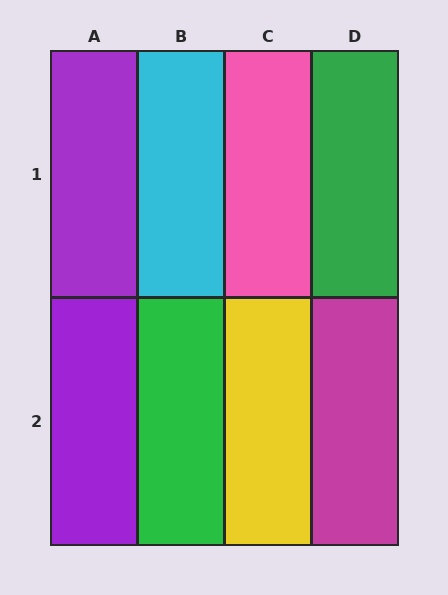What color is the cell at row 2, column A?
Purple.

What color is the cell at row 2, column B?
Green.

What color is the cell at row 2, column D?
Magenta.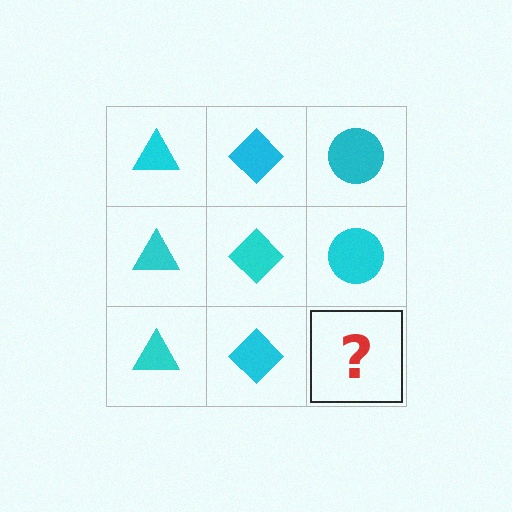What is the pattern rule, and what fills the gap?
The rule is that each column has a consistent shape. The gap should be filled with a cyan circle.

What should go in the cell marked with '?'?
The missing cell should contain a cyan circle.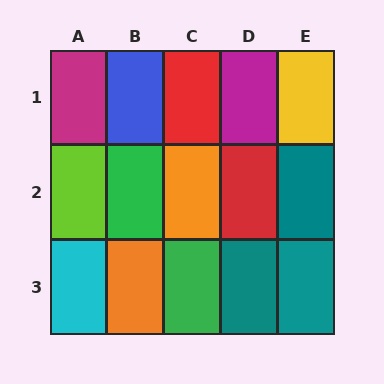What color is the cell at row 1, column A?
Magenta.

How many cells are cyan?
1 cell is cyan.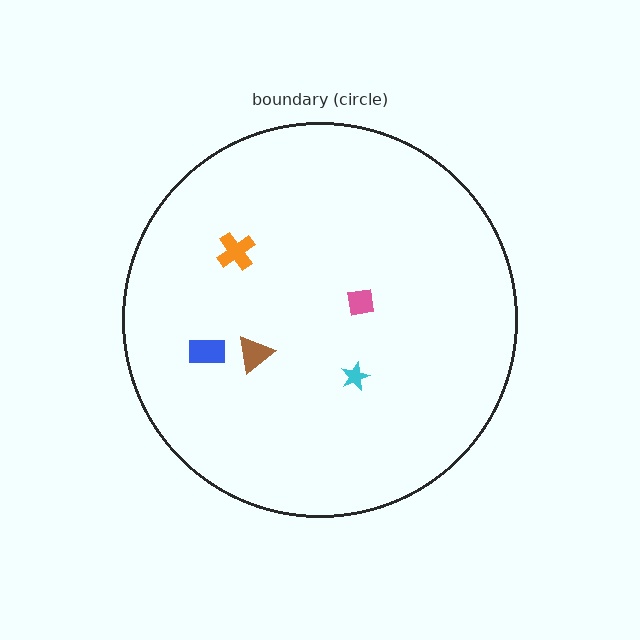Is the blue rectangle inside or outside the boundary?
Inside.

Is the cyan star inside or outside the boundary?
Inside.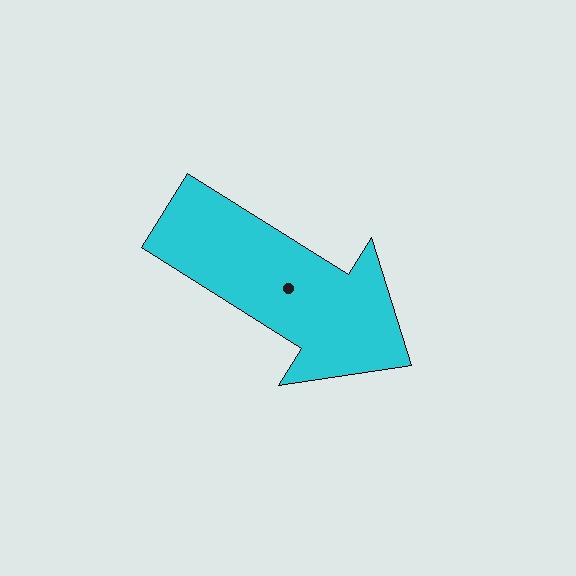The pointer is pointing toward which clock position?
Roughly 4 o'clock.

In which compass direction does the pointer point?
Southeast.